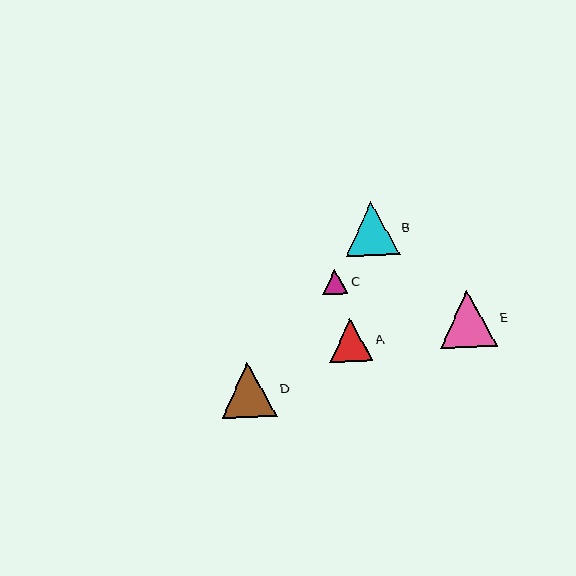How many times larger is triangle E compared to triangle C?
Triangle E is approximately 2.3 times the size of triangle C.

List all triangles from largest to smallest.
From largest to smallest: E, D, B, A, C.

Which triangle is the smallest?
Triangle C is the smallest with a size of approximately 25 pixels.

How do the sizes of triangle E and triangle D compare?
Triangle E and triangle D are approximately the same size.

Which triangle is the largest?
Triangle E is the largest with a size of approximately 58 pixels.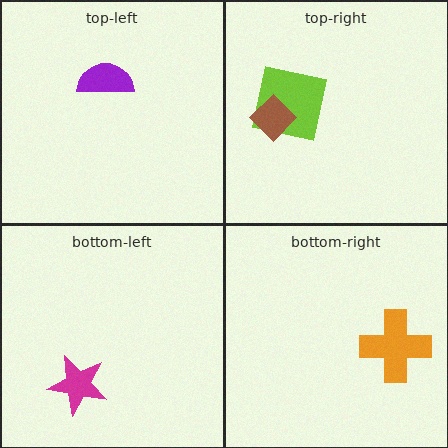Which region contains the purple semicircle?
The top-left region.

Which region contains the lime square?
The top-right region.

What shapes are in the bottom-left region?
The magenta star.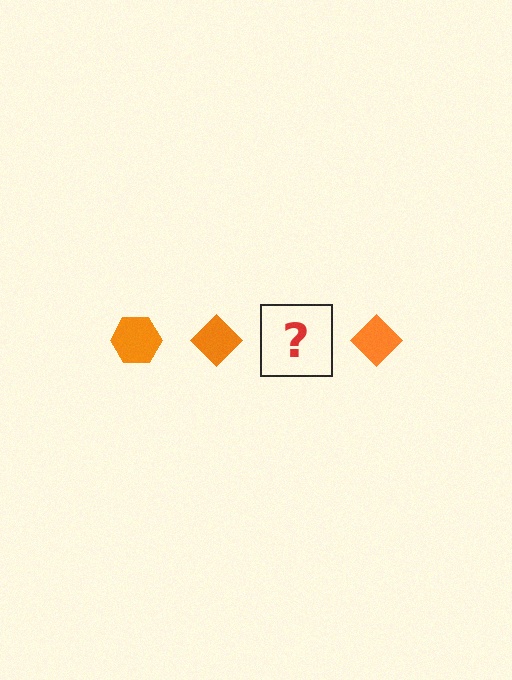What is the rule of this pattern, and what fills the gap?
The rule is that the pattern cycles through hexagon, diamond shapes in orange. The gap should be filled with an orange hexagon.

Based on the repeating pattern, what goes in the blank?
The blank should be an orange hexagon.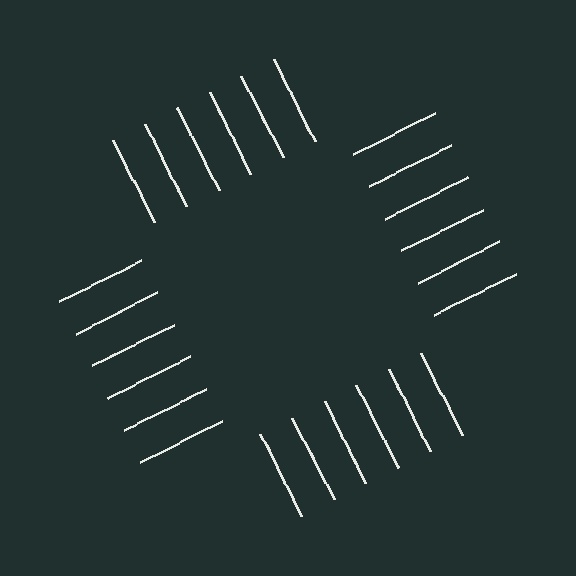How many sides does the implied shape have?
4 sides — the line-ends trace a square.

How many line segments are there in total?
24 — 6 along each of the 4 edges.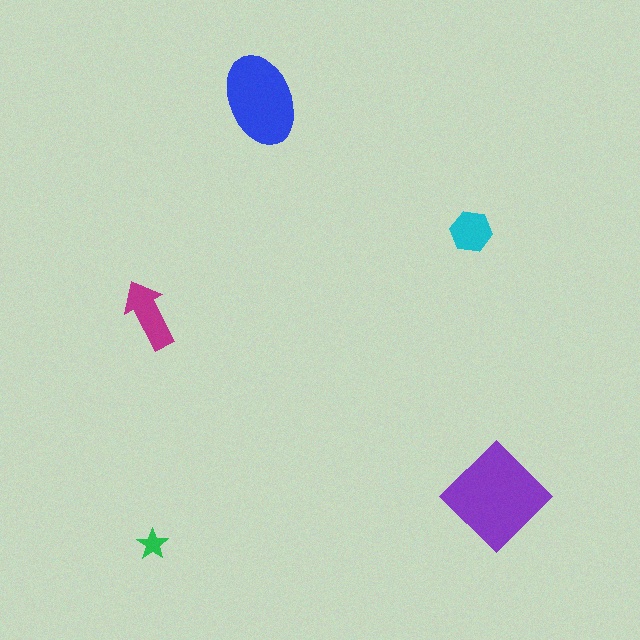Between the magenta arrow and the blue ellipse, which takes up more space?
The blue ellipse.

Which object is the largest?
The purple diamond.